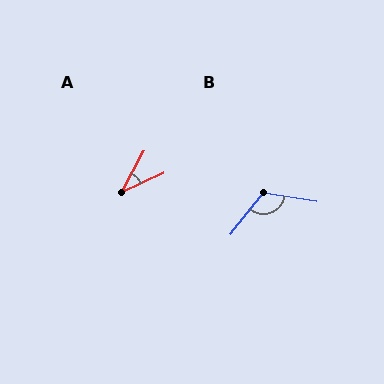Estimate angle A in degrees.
Approximately 37 degrees.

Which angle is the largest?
B, at approximately 119 degrees.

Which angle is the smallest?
A, at approximately 37 degrees.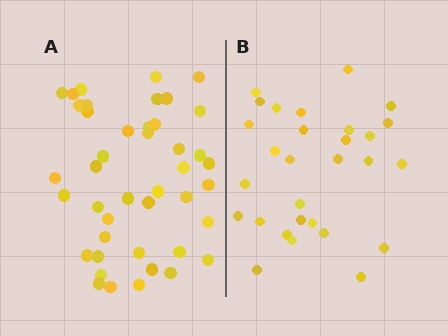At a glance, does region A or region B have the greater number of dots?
Region A (the left region) has more dots.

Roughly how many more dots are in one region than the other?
Region A has approximately 15 more dots than region B.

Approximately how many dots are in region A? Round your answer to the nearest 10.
About 40 dots. (The exact count is 43, which rounds to 40.)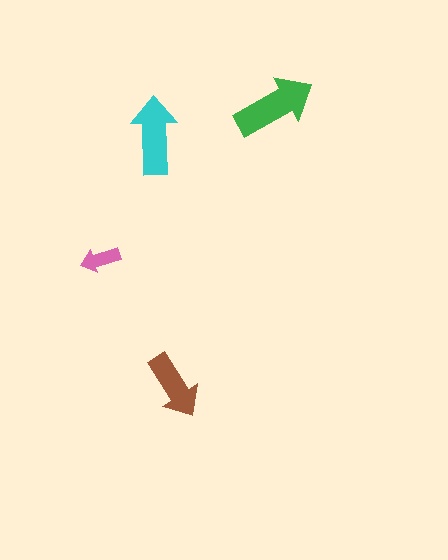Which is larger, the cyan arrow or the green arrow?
The green one.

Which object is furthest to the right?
The green arrow is rightmost.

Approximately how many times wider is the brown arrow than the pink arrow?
About 1.5 times wider.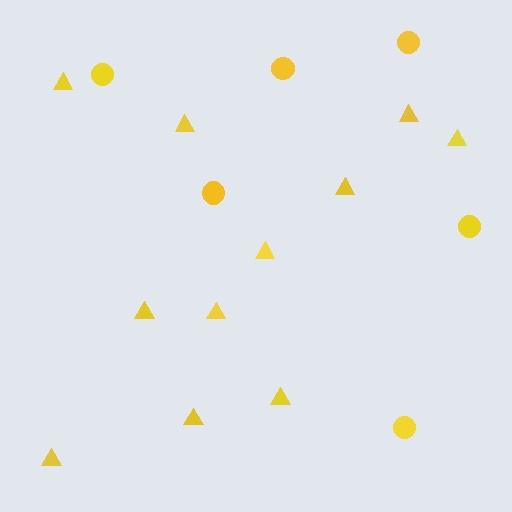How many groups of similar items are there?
There are 2 groups: one group of circles (6) and one group of triangles (11).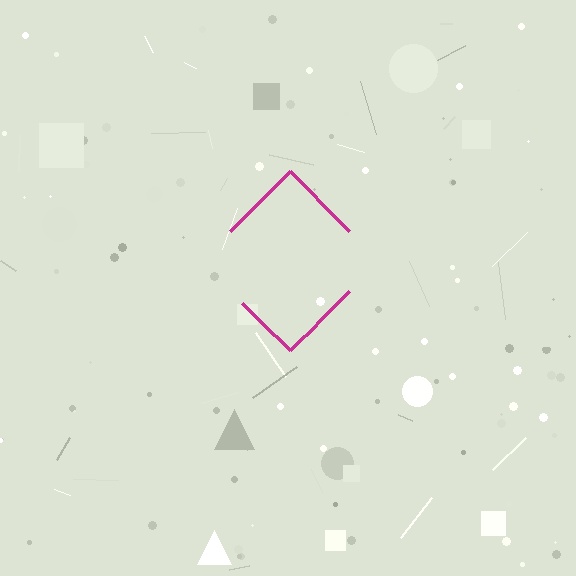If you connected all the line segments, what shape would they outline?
They would outline a diamond.